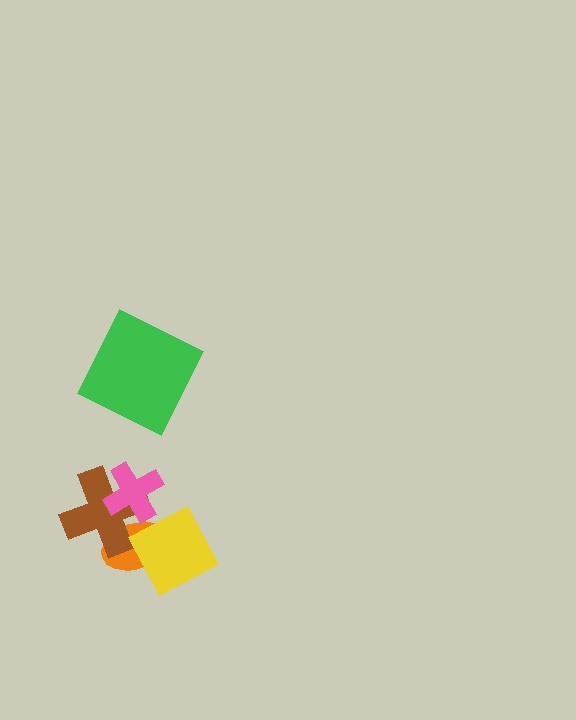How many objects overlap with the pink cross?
2 objects overlap with the pink cross.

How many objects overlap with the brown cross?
3 objects overlap with the brown cross.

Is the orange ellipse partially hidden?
Yes, it is partially covered by another shape.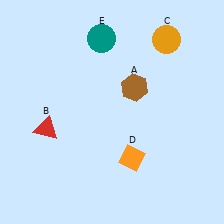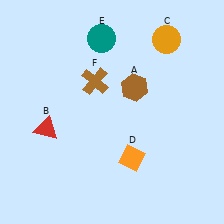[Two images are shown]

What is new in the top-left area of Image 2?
A brown cross (F) was added in the top-left area of Image 2.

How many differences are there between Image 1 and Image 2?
There is 1 difference between the two images.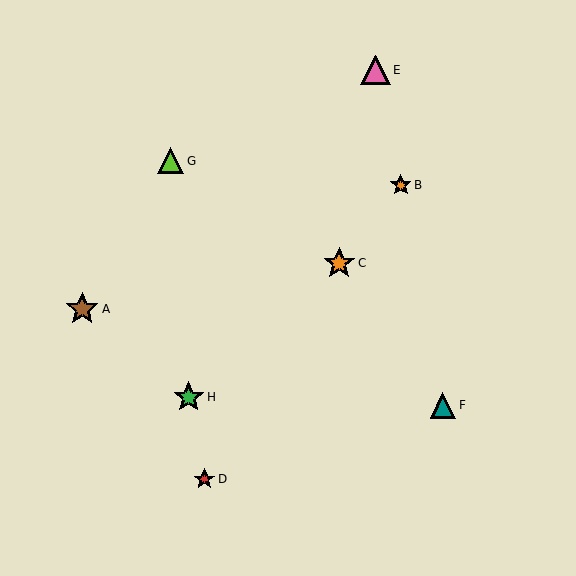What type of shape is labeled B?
Shape B is an orange star.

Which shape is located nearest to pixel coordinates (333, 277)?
The orange star (labeled C) at (339, 263) is nearest to that location.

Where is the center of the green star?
The center of the green star is at (189, 397).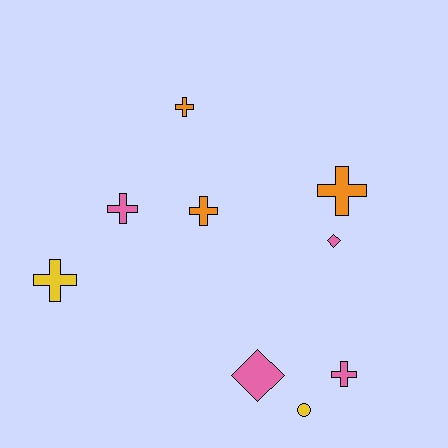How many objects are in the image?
There are 9 objects.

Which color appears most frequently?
Pink, with 4 objects.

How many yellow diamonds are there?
There are no yellow diamonds.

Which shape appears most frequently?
Cross, with 6 objects.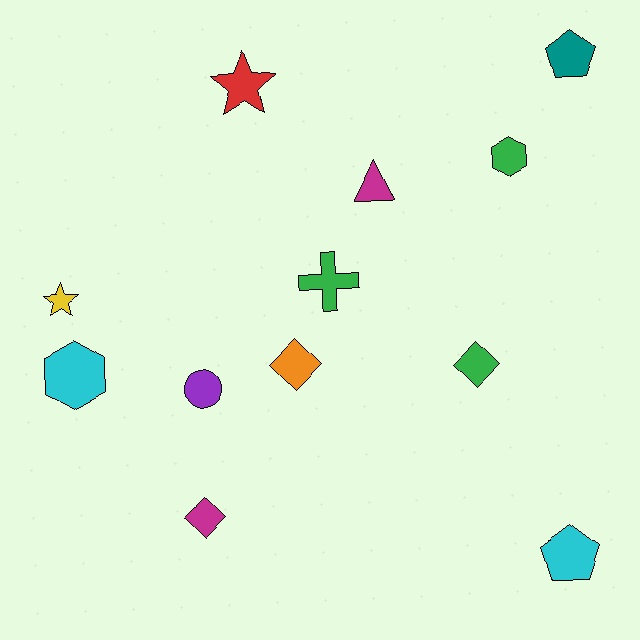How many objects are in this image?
There are 12 objects.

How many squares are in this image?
There are no squares.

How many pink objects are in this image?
There are no pink objects.